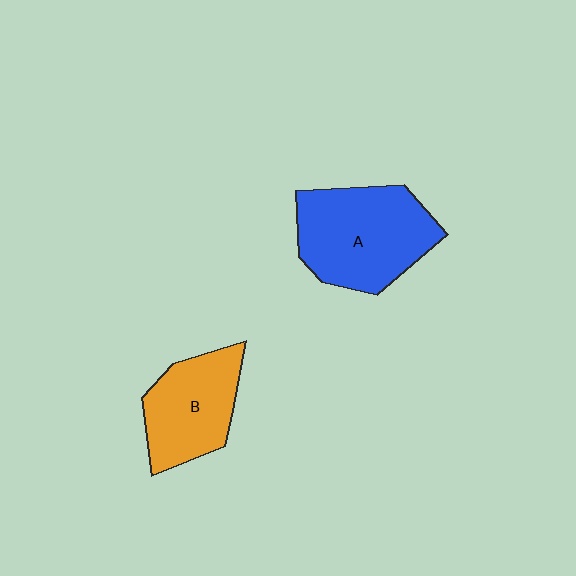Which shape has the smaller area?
Shape B (orange).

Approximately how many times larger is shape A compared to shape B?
Approximately 1.4 times.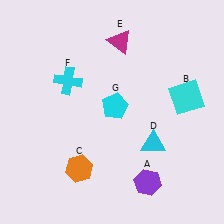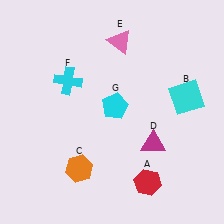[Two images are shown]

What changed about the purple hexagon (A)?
In Image 1, A is purple. In Image 2, it changed to red.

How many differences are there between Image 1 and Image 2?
There are 3 differences between the two images.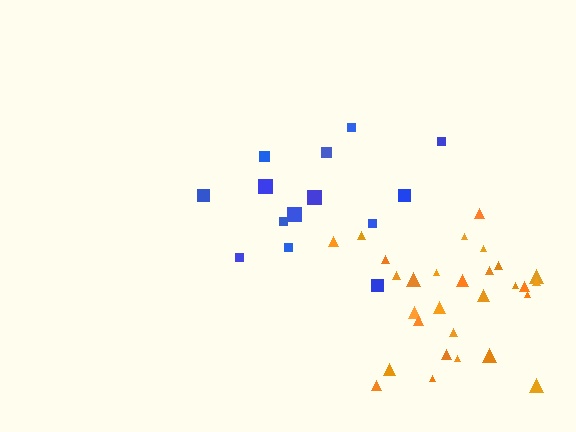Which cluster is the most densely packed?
Orange.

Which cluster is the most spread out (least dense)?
Blue.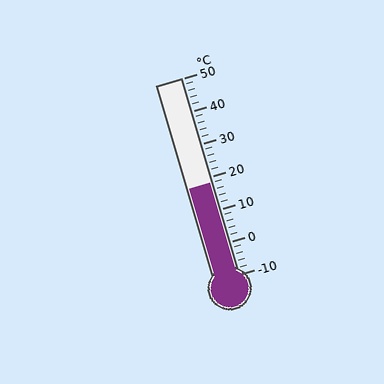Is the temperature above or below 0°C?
The temperature is above 0°C.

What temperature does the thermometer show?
The thermometer shows approximately 18°C.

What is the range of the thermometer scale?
The thermometer scale ranges from -10°C to 50°C.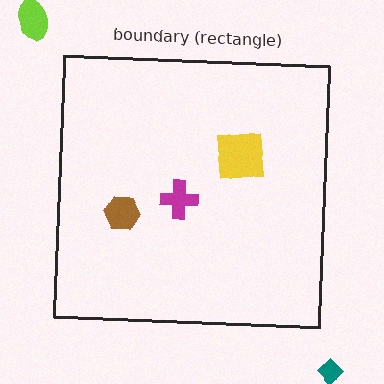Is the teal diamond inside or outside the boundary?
Outside.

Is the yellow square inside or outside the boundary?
Inside.